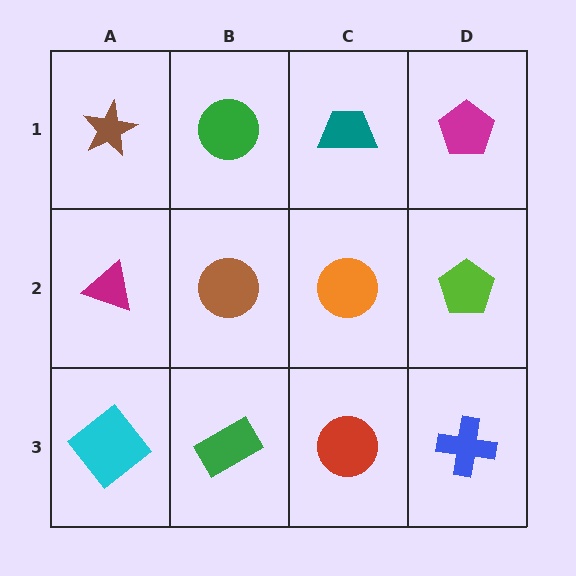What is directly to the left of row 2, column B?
A magenta triangle.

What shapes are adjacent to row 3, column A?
A magenta triangle (row 2, column A), a green rectangle (row 3, column B).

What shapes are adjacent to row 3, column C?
An orange circle (row 2, column C), a green rectangle (row 3, column B), a blue cross (row 3, column D).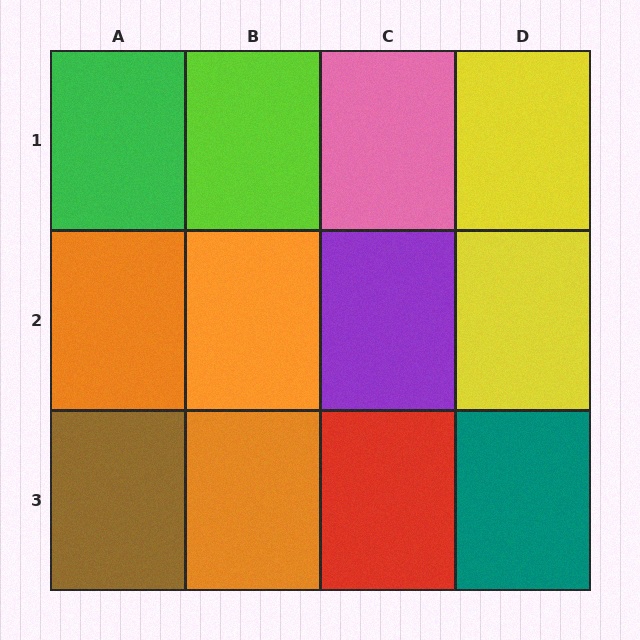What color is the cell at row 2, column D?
Yellow.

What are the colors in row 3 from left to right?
Brown, orange, red, teal.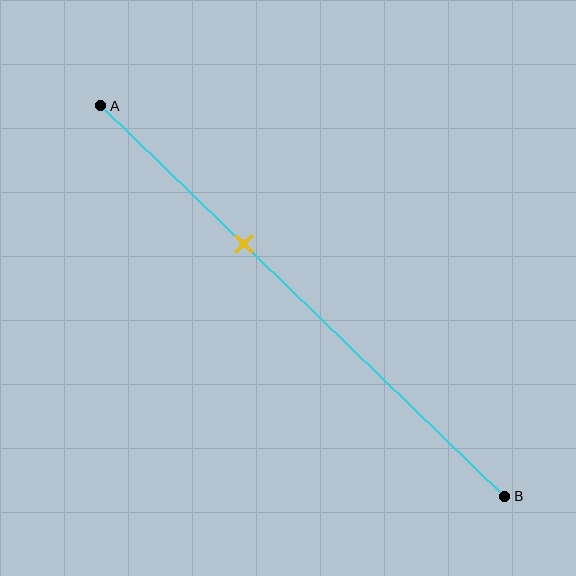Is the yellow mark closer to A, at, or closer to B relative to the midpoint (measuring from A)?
The yellow mark is closer to point A than the midpoint of segment AB.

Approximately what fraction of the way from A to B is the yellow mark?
The yellow mark is approximately 35% of the way from A to B.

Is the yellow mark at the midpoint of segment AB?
No, the mark is at about 35% from A, not at the 50% midpoint.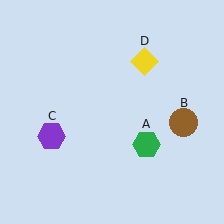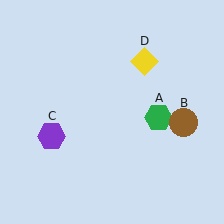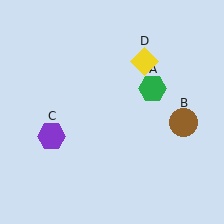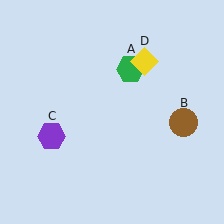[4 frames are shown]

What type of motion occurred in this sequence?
The green hexagon (object A) rotated counterclockwise around the center of the scene.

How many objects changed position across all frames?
1 object changed position: green hexagon (object A).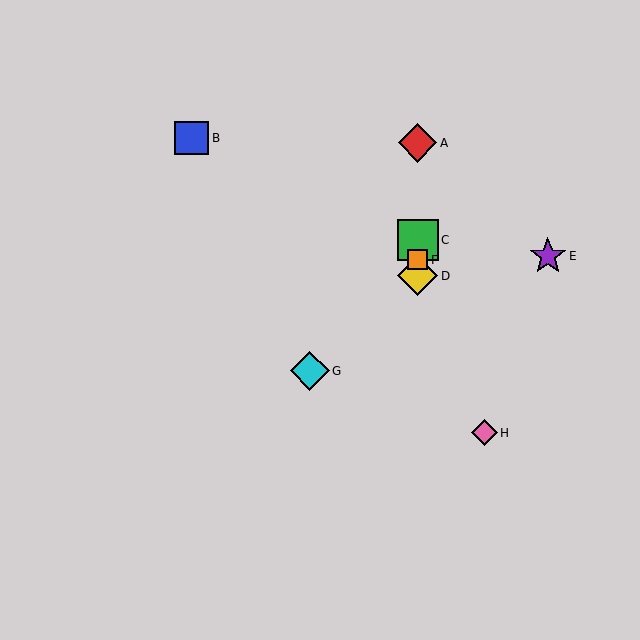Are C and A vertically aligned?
Yes, both are at x≈418.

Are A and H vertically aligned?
No, A is at x≈418 and H is at x≈485.